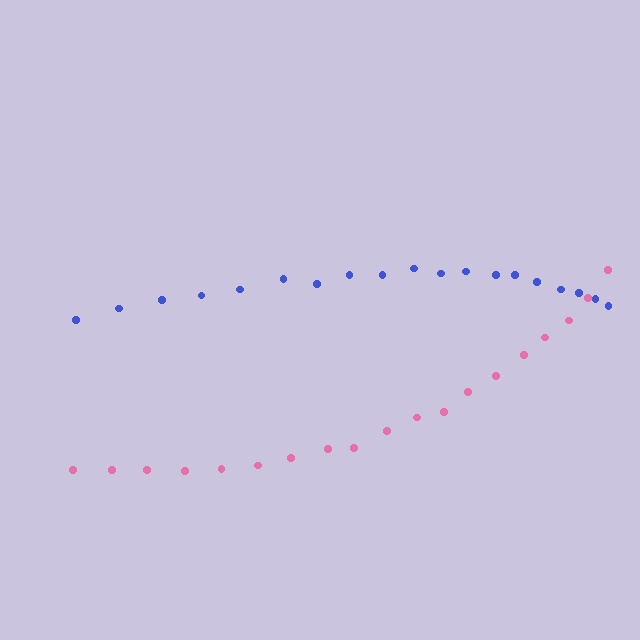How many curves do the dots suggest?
There are 2 distinct paths.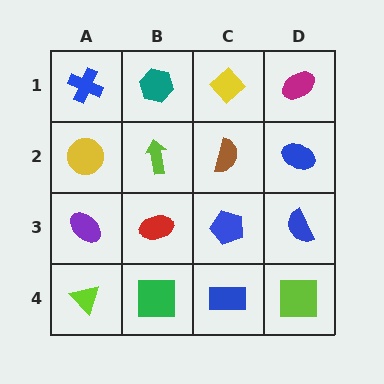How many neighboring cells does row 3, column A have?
3.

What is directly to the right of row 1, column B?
A yellow diamond.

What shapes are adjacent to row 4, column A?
A purple ellipse (row 3, column A), a green square (row 4, column B).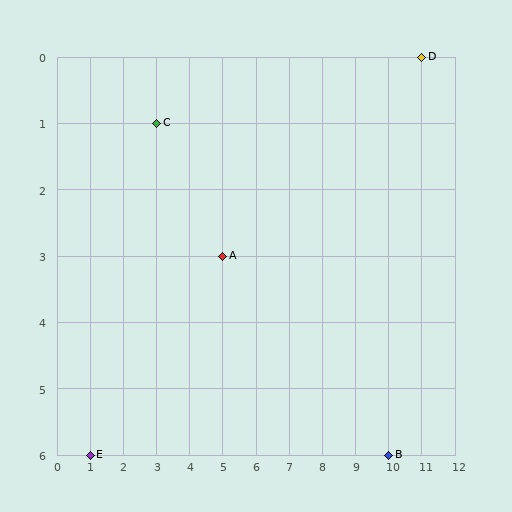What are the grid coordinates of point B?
Point B is at grid coordinates (10, 6).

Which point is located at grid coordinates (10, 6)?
Point B is at (10, 6).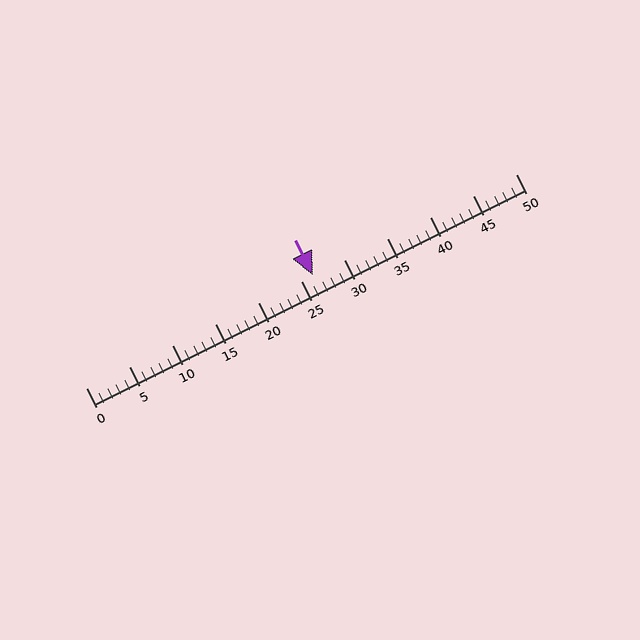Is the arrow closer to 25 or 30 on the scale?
The arrow is closer to 25.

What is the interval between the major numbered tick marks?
The major tick marks are spaced 5 units apart.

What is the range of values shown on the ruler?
The ruler shows values from 0 to 50.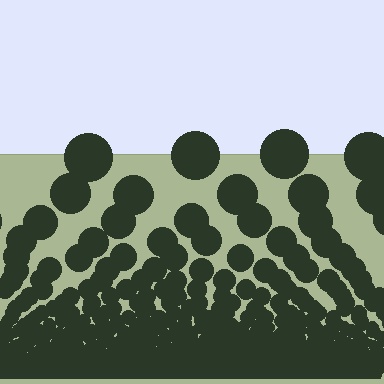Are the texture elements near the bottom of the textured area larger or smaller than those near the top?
Smaller. The gradient is inverted — elements near the bottom are smaller and denser.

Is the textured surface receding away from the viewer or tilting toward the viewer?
The surface appears to tilt toward the viewer. Texture elements get larger and sparser toward the top.